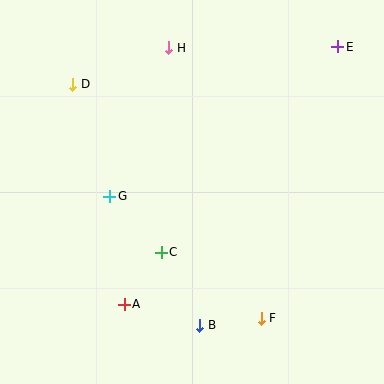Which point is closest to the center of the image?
Point C at (161, 252) is closest to the center.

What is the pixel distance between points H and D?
The distance between H and D is 103 pixels.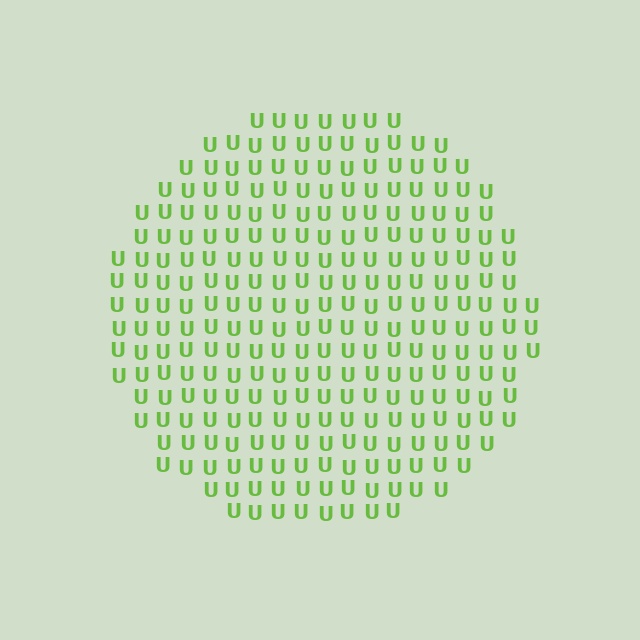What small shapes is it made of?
It is made of small letter U's.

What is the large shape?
The large shape is a circle.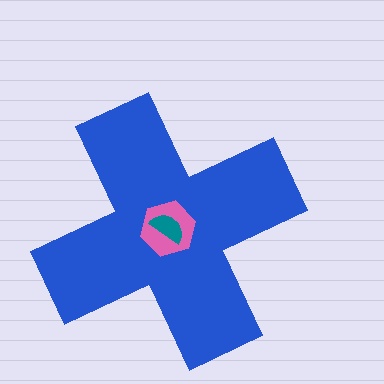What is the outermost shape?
The blue cross.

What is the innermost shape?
The teal semicircle.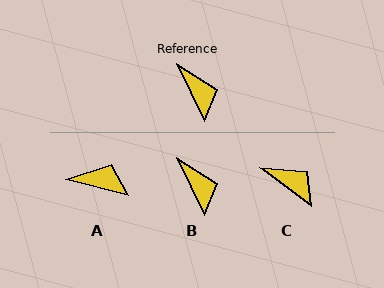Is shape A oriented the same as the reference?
No, it is off by about 51 degrees.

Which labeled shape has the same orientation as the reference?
B.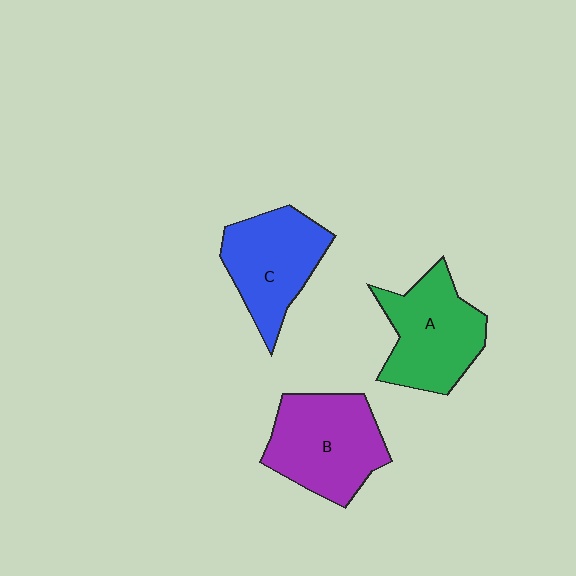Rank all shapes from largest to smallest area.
From largest to smallest: B (purple), A (green), C (blue).